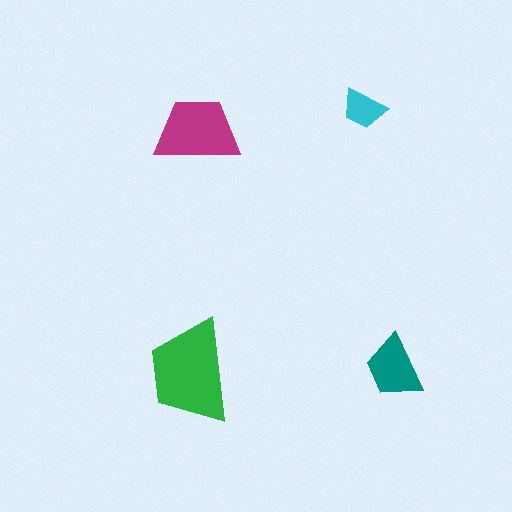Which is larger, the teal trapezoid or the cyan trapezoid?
The teal one.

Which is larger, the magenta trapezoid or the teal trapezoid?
The magenta one.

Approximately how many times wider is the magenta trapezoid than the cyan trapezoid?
About 2 times wider.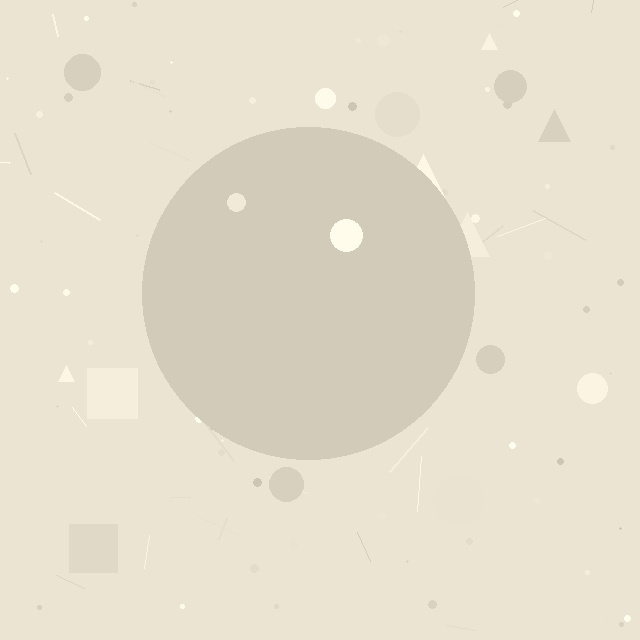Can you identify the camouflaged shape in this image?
The camouflaged shape is a circle.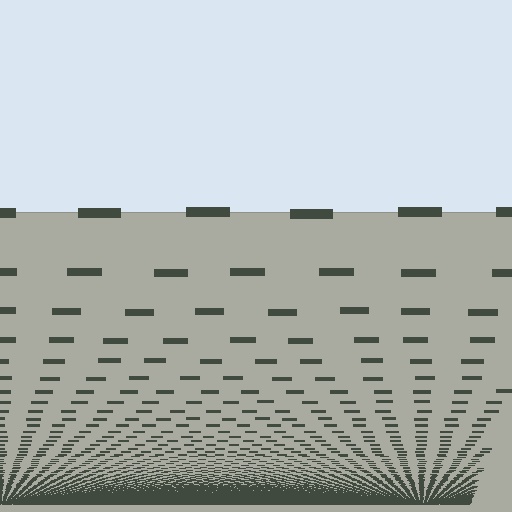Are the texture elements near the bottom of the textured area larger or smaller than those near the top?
Smaller. The gradient is inverted — elements near the bottom are smaller and denser.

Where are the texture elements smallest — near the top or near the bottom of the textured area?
Near the bottom.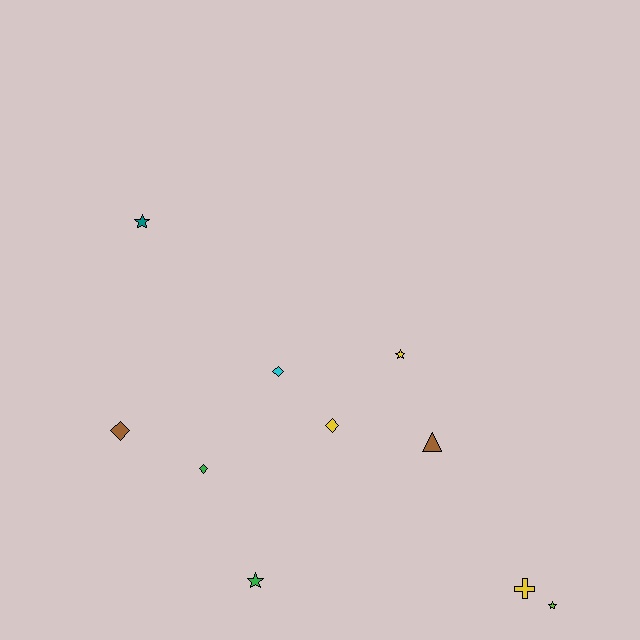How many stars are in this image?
There are 4 stars.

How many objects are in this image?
There are 10 objects.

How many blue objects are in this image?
There are no blue objects.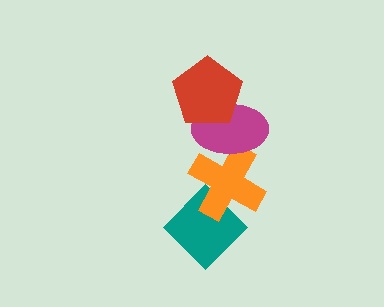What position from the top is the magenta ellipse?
The magenta ellipse is 2nd from the top.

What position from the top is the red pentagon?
The red pentagon is 1st from the top.